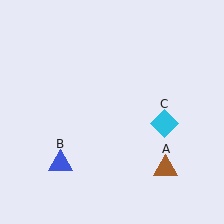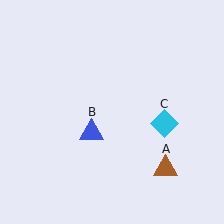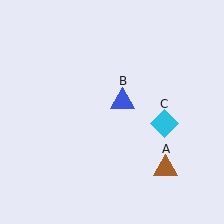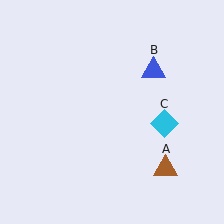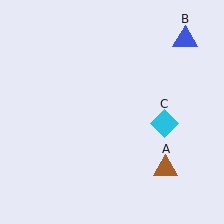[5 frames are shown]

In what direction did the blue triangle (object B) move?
The blue triangle (object B) moved up and to the right.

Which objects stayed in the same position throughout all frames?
Brown triangle (object A) and cyan diamond (object C) remained stationary.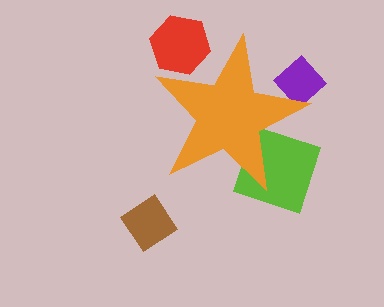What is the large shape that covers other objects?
An orange star.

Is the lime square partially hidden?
Yes, the lime square is partially hidden behind the orange star.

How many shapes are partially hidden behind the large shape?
3 shapes are partially hidden.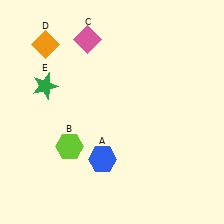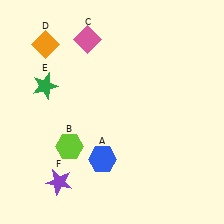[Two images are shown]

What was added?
A purple star (F) was added in Image 2.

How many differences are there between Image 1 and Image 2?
There is 1 difference between the two images.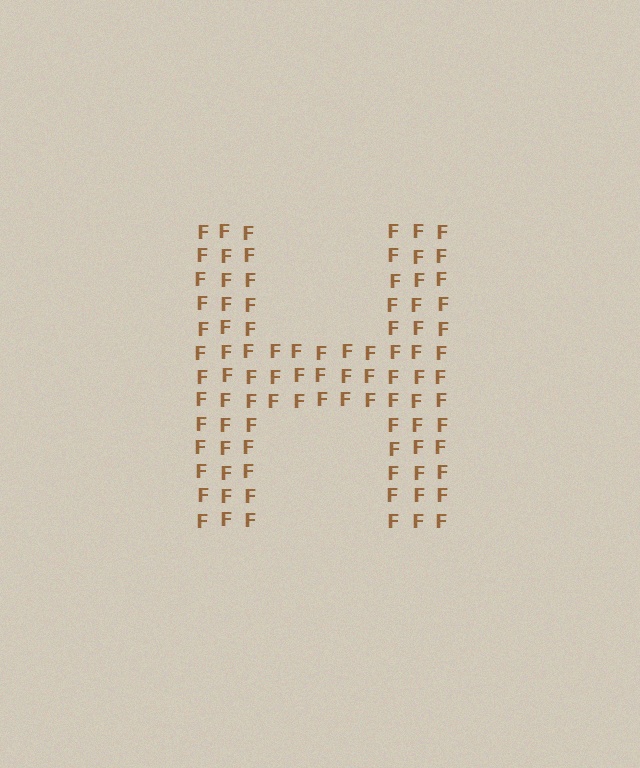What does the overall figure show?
The overall figure shows the letter H.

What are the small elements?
The small elements are letter F's.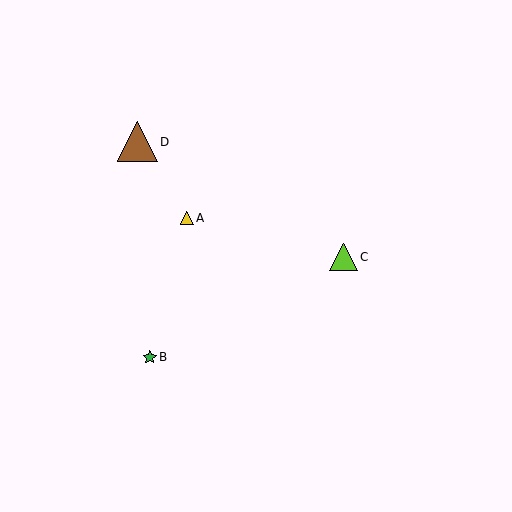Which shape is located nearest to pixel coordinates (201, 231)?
The yellow triangle (labeled A) at (187, 218) is nearest to that location.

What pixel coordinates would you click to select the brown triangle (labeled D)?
Click at (138, 142) to select the brown triangle D.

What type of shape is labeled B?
Shape B is a green star.